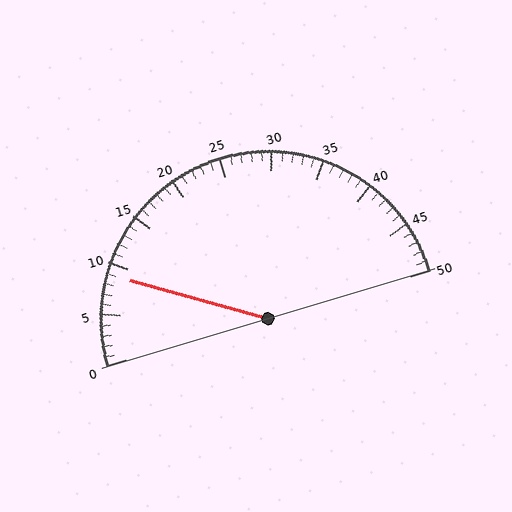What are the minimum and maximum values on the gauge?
The gauge ranges from 0 to 50.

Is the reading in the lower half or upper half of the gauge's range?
The reading is in the lower half of the range (0 to 50).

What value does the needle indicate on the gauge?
The needle indicates approximately 9.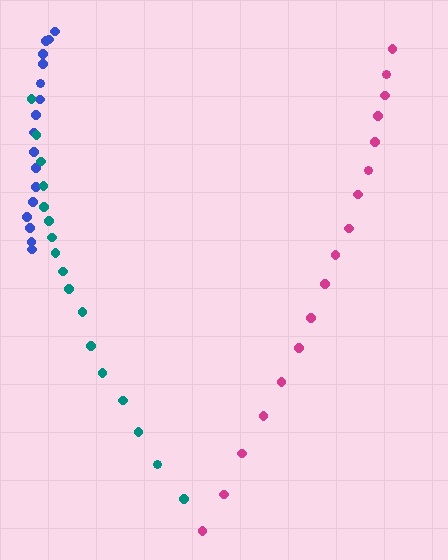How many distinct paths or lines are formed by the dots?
There are 3 distinct paths.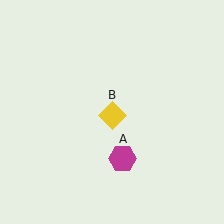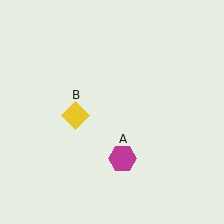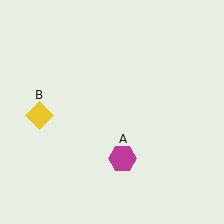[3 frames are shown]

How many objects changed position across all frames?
1 object changed position: yellow diamond (object B).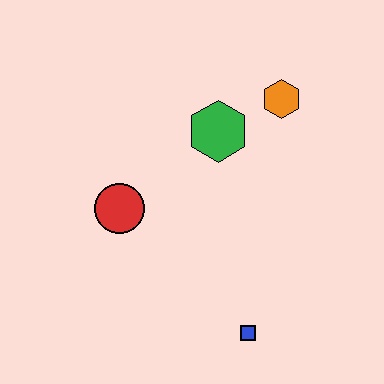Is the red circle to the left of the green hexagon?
Yes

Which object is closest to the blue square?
The red circle is closest to the blue square.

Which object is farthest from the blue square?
The orange hexagon is farthest from the blue square.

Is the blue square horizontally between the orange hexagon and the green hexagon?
Yes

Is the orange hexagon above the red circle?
Yes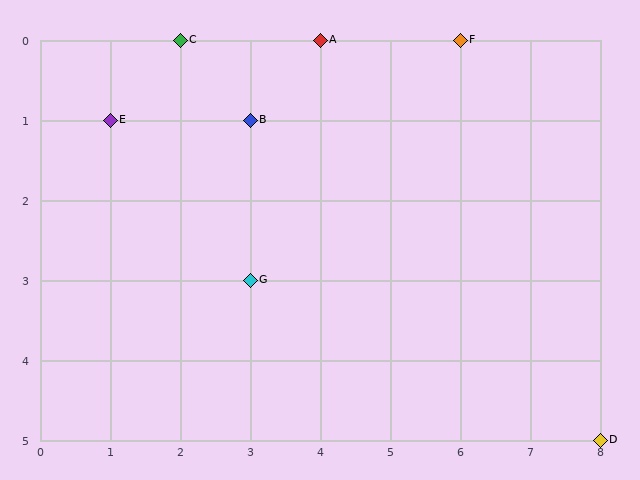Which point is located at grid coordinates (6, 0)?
Point F is at (6, 0).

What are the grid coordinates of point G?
Point G is at grid coordinates (3, 3).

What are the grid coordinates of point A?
Point A is at grid coordinates (4, 0).